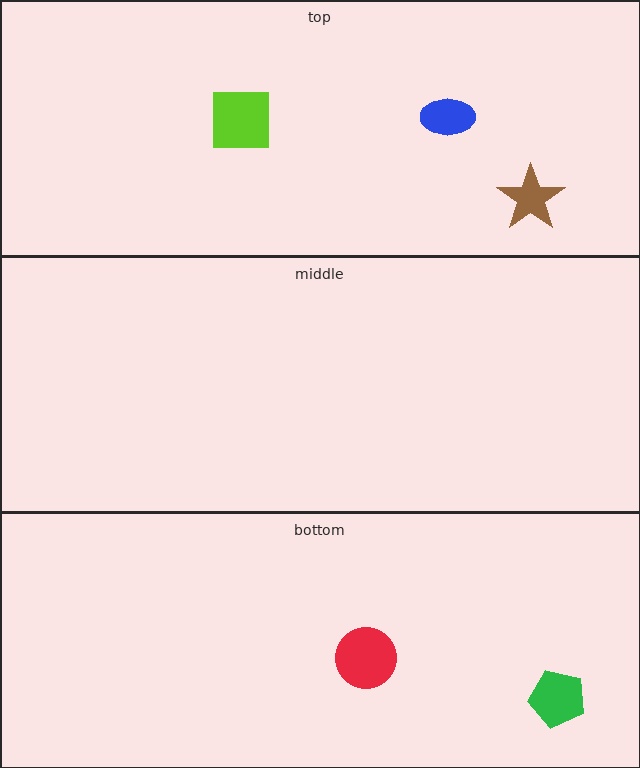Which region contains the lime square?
The top region.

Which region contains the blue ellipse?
The top region.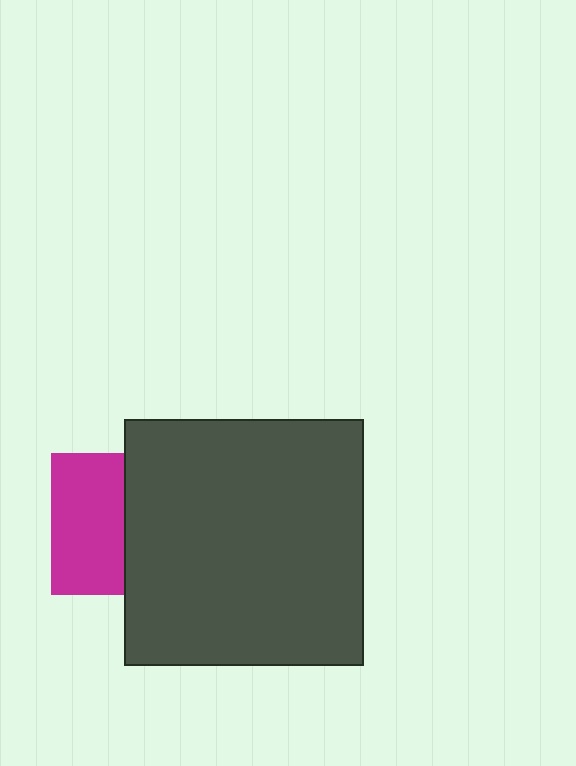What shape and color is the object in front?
The object in front is a dark gray rectangle.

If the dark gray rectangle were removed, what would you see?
You would see the complete magenta square.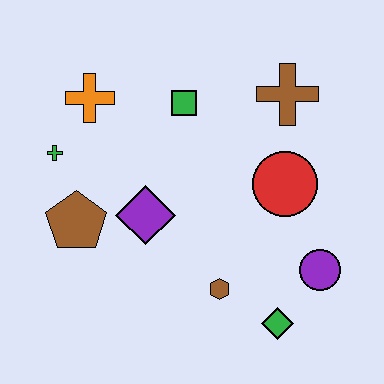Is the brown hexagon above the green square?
No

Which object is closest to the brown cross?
The red circle is closest to the brown cross.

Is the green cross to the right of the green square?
No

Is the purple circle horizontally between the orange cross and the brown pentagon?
No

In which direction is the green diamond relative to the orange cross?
The green diamond is below the orange cross.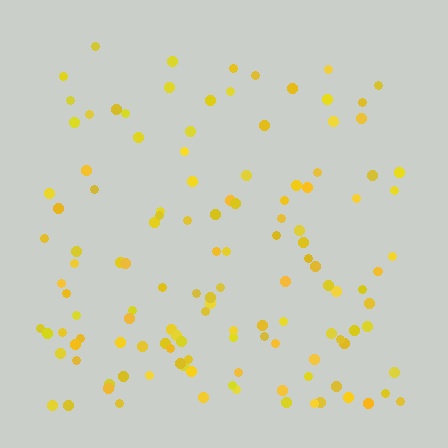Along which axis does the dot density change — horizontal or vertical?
Vertical.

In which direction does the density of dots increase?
From top to bottom, with the bottom side densest.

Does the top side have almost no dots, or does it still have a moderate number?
Still a moderate number, just noticeably fewer than the bottom.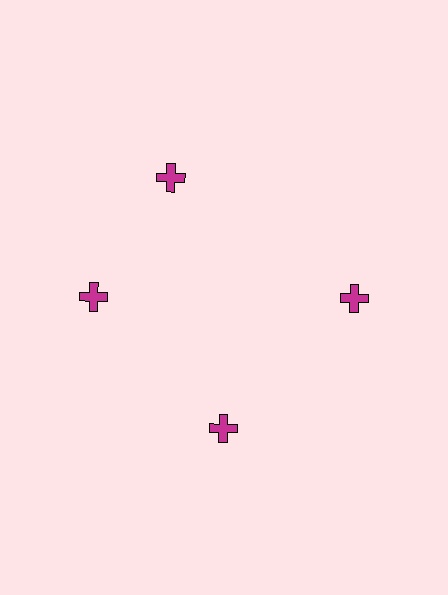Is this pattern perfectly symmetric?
No. The 4 magenta crosses are arranged in a ring, but one element near the 12 o'clock position is rotated out of alignment along the ring, breaking the 4-fold rotational symmetry.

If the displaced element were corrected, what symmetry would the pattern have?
It would have 4-fold rotational symmetry — the pattern would map onto itself every 90 degrees.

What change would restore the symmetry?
The symmetry would be restored by rotating it back into even spacing with its neighbors so that all 4 crosses sit at equal angles and equal distance from the center.